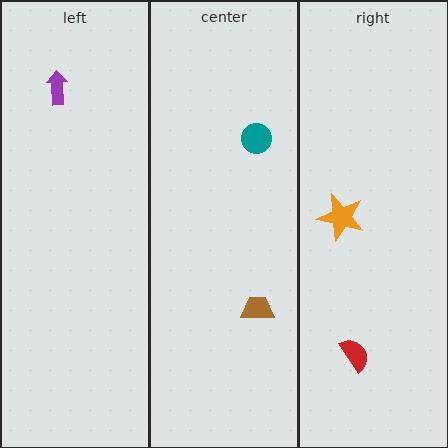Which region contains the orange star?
The right region.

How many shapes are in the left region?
1.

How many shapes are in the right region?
2.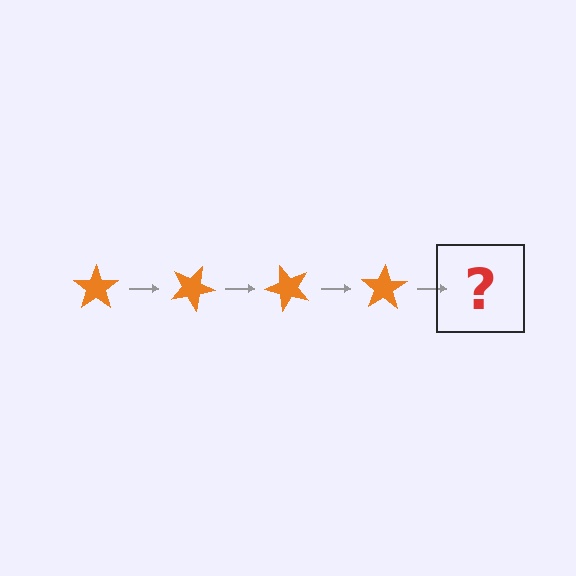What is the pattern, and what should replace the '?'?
The pattern is that the star rotates 25 degrees each step. The '?' should be an orange star rotated 100 degrees.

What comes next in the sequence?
The next element should be an orange star rotated 100 degrees.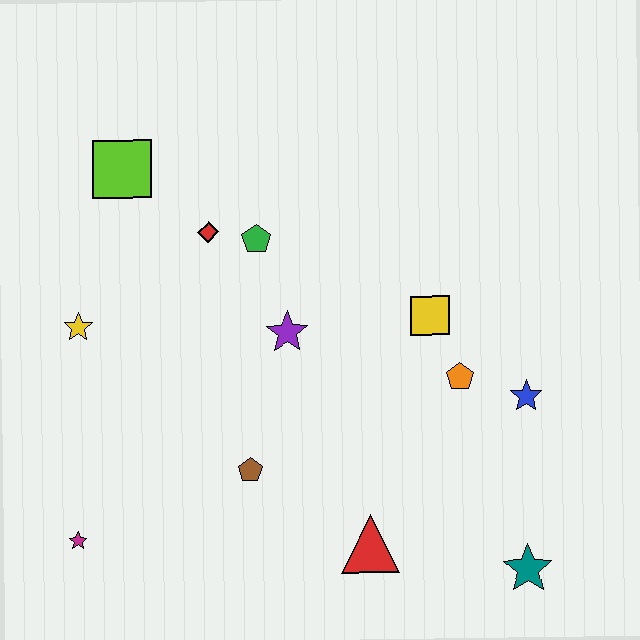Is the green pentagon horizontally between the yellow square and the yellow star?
Yes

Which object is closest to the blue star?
The orange pentagon is closest to the blue star.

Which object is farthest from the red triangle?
The lime square is farthest from the red triangle.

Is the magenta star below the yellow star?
Yes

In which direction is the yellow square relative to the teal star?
The yellow square is above the teal star.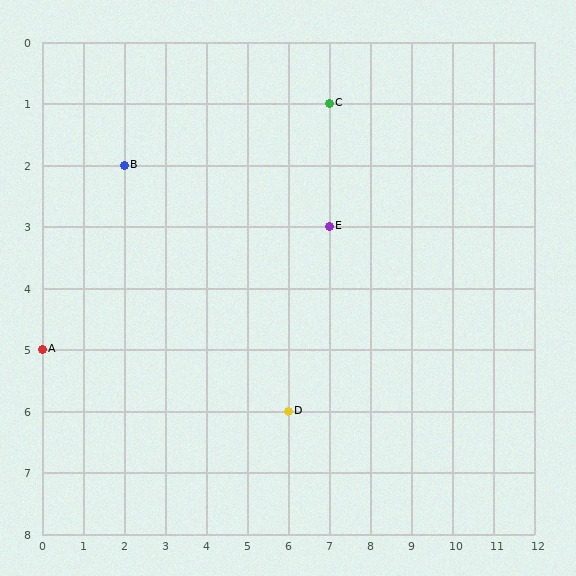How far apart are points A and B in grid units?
Points A and B are 2 columns and 3 rows apart (about 3.6 grid units diagonally).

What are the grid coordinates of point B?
Point B is at grid coordinates (2, 2).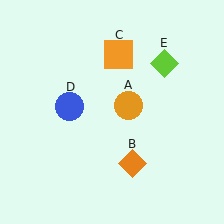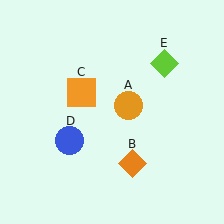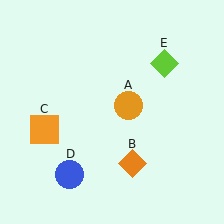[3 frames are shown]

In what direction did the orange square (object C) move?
The orange square (object C) moved down and to the left.